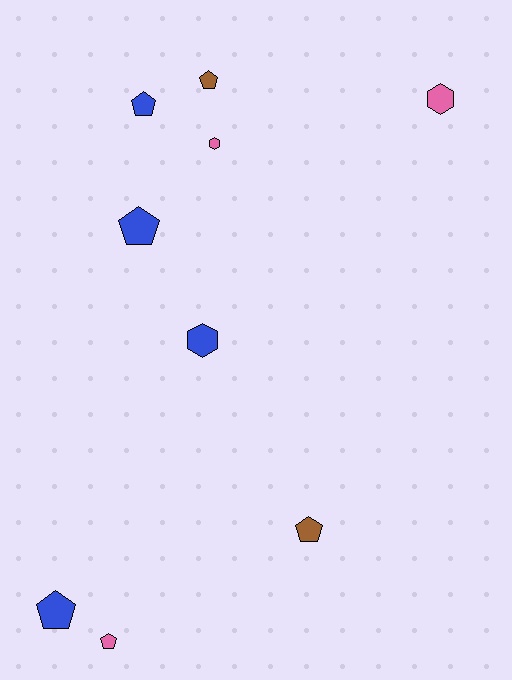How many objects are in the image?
There are 9 objects.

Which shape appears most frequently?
Pentagon, with 6 objects.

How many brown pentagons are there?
There are 2 brown pentagons.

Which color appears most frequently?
Blue, with 4 objects.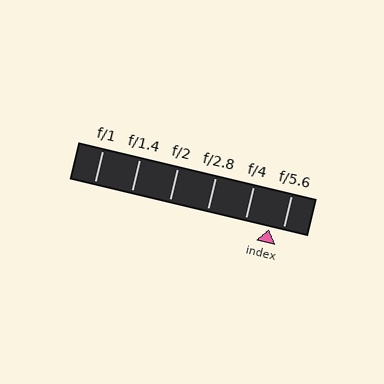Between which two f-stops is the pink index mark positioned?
The index mark is between f/4 and f/5.6.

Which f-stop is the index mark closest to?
The index mark is closest to f/5.6.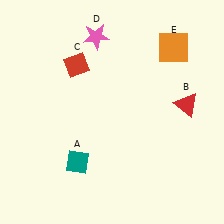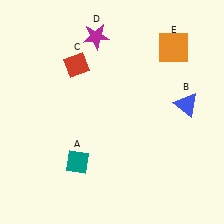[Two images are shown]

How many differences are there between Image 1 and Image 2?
There are 2 differences between the two images.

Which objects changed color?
B changed from red to blue. D changed from pink to magenta.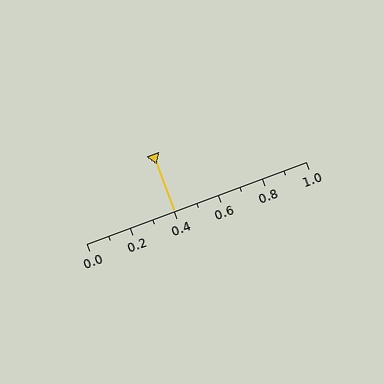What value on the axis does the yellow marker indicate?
The marker indicates approximately 0.4.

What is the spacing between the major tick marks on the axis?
The major ticks are spaced 0.2 apart.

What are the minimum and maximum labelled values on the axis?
The axis runs from 0.0 to 1.0.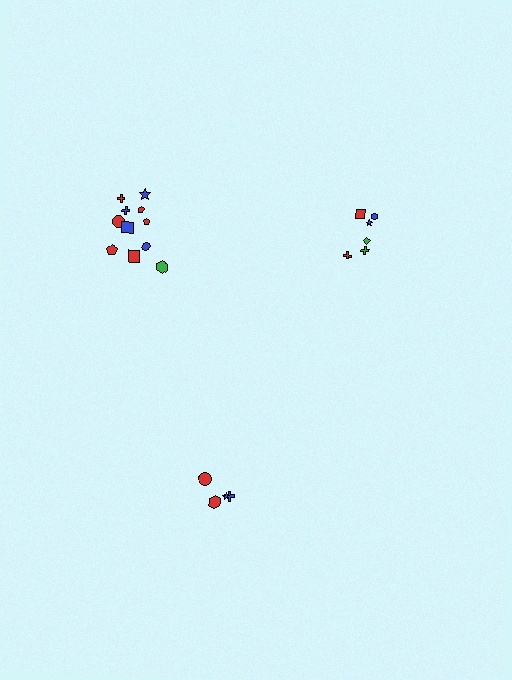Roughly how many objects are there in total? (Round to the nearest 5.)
Roughly 20 objects in total.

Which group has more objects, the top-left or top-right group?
The top-left group.